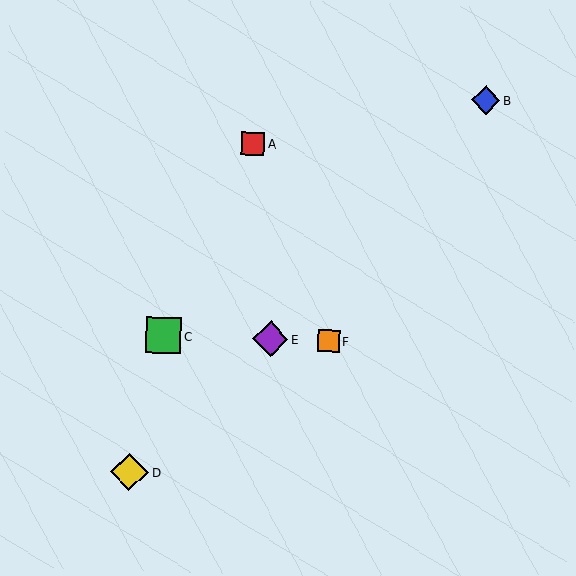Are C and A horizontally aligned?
No, C is at y≈335 and A is at y≈144.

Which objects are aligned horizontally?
Objects C, E, F are aligned horizontally.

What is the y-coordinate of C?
Object C is at y≈335.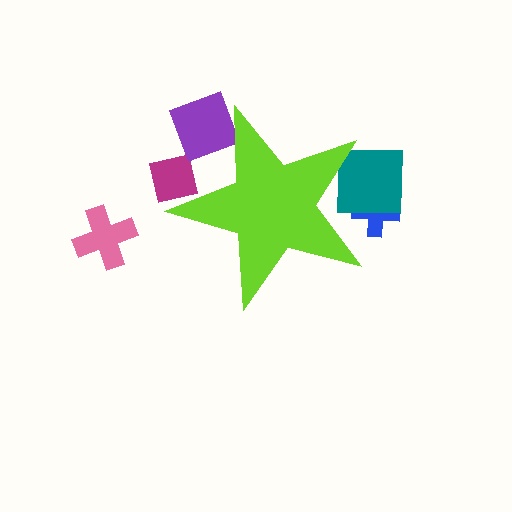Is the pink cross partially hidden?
No, the pink cross is fully visible.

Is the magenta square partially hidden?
Yes, the magenta square is partially hidden behind the lime star.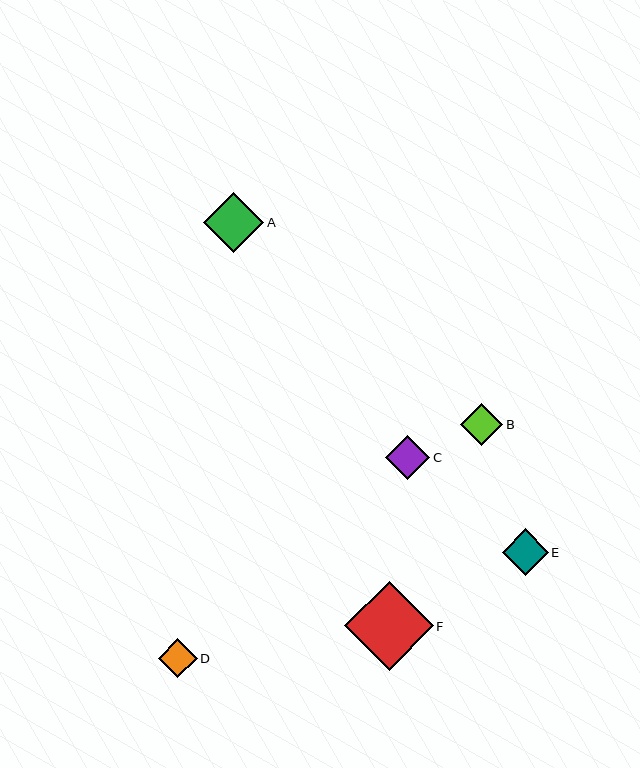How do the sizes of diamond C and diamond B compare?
Diamond C and diamond B are approximately the same size.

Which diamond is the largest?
Diamond F is the largest with a size of approximately 88 pixels.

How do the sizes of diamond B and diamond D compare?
Diamond B and diamond D are approximately the same size.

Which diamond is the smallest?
Diamond D is the smallest with a size of approximately 39 pixels.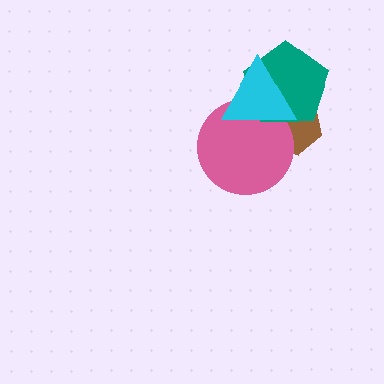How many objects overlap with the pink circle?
3 objects overlap with the pink circle.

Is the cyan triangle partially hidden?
No, no other shape covers it.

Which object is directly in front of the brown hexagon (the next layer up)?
The pink circle is directly in front of the brown hexagon.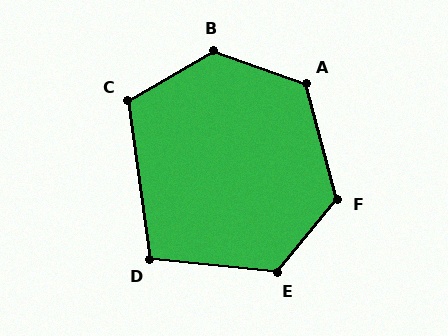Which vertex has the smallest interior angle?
D, at approximately 104 degrees.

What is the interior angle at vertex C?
Approximately 112 degrees (obtuse).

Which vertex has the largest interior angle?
B, at approximately 130 degrees.